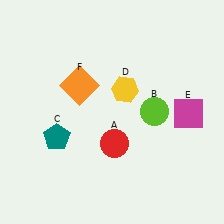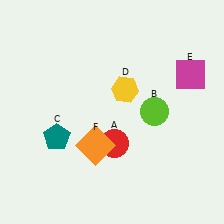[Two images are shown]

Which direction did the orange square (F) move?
The orange square (F) moved down.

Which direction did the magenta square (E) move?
The magenta square (E) moved up.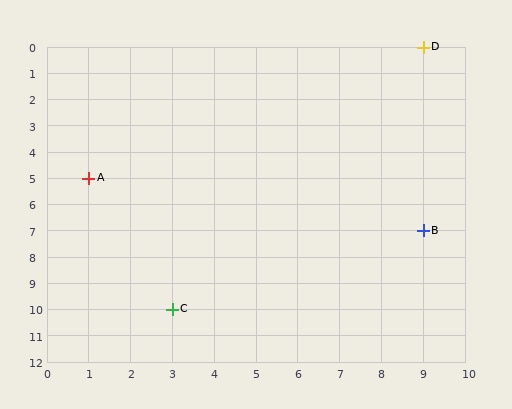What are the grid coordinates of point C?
Point C is at grid coordinates (3, 10).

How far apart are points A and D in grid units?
Points A and D are 8 columns and 5 rows apart (about 9.4 grid units diagonally).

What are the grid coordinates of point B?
Point B is at grid coordinates (9, 7).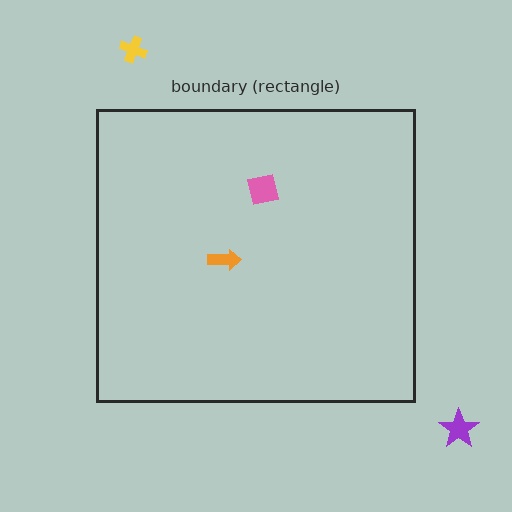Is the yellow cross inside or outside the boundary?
Outside.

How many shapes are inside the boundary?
2 inside, 2 outside.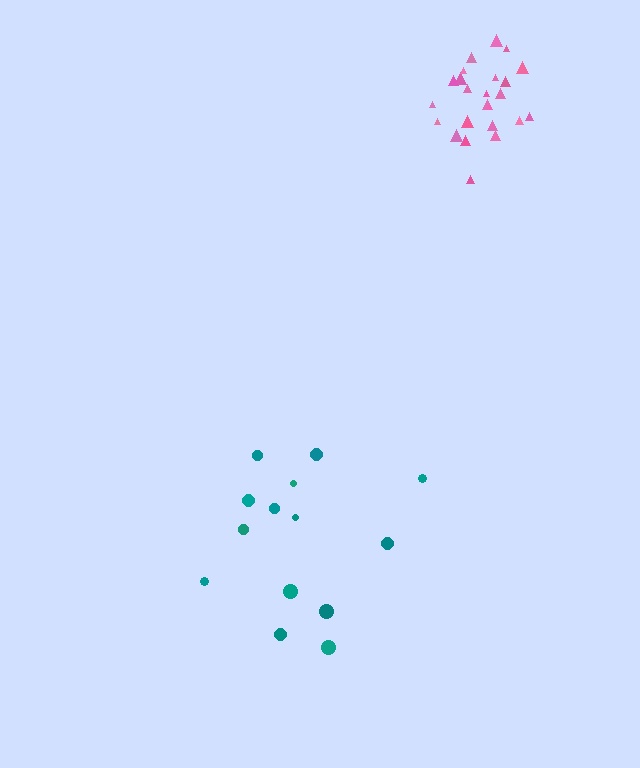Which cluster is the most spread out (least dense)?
Teal.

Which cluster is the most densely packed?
Pink.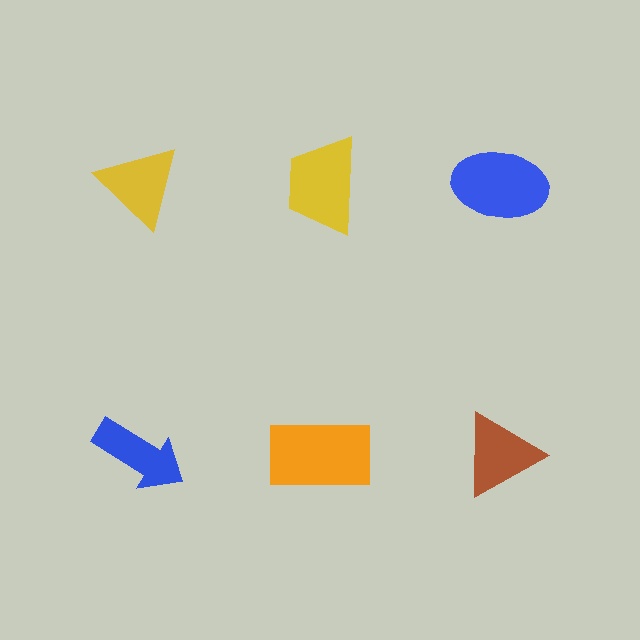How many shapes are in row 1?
3 shapes.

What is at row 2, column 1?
A blue arrow.